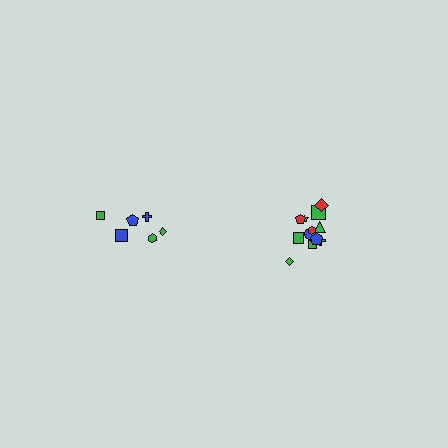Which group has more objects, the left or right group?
The right group.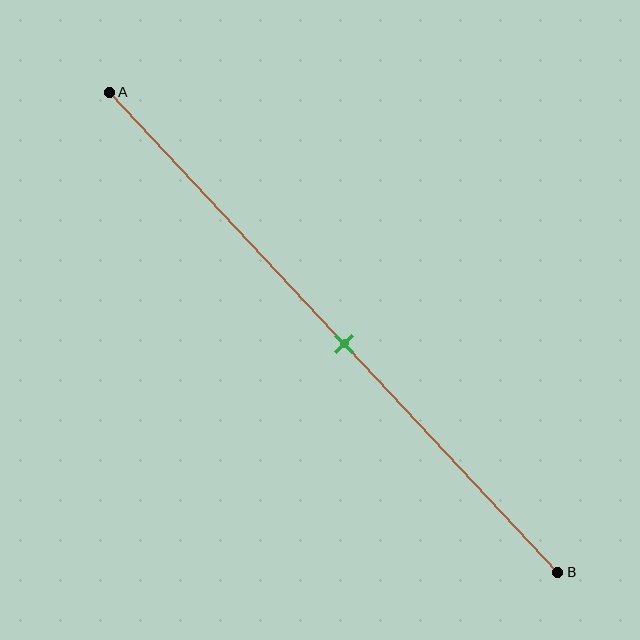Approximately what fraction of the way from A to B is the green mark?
The green mark is approximately 50% of the way from A to B.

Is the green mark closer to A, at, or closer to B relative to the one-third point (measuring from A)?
The green mark is closer to point B than the one-third point of segment AB.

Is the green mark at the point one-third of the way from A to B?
No, the mark is at about 50% from A, not at the 33% one-third point.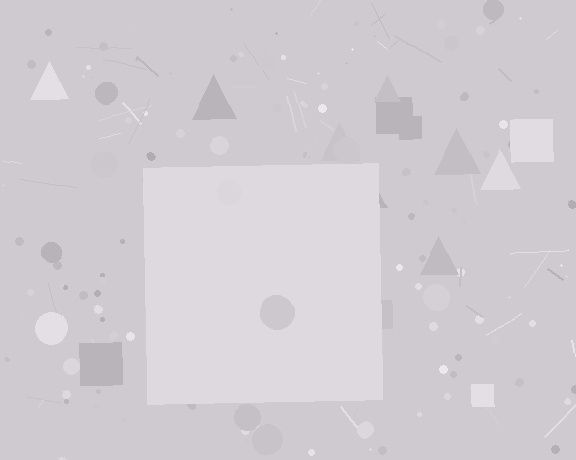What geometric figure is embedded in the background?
A square is embedded in the background.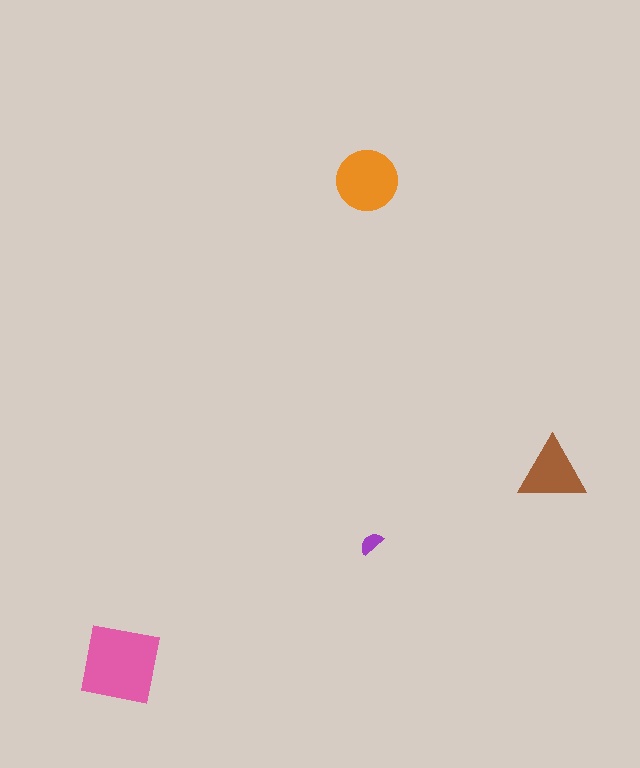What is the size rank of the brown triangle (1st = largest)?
3rd.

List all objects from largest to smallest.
The pink square, the orange circle, the brown triangle, the purple semicircle.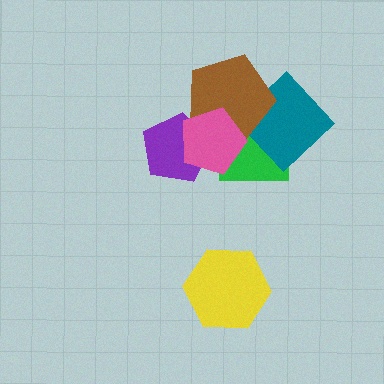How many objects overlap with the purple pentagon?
2 objects overlap with the purple pentagon.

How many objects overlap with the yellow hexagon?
0 objects overlap with the yellow hexagon.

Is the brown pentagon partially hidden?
Yes, it is partially covered by another shape.